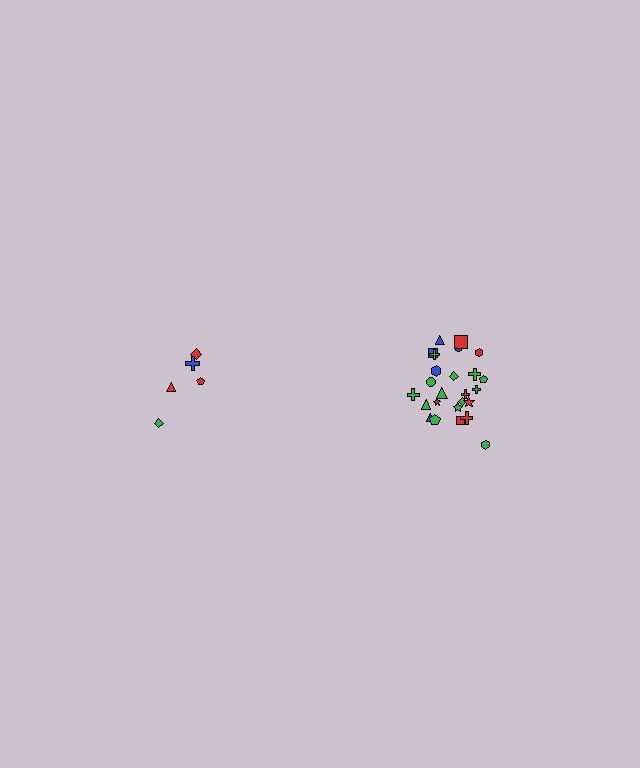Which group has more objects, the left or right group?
The right group.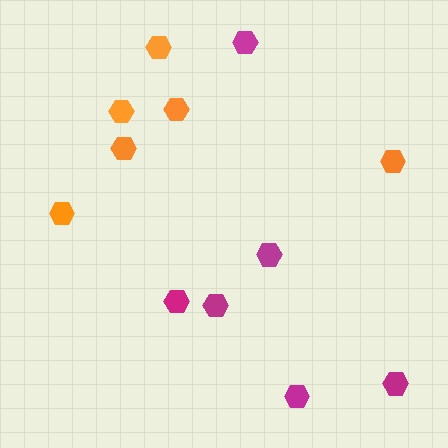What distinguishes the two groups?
There are 2 groups: one group of magenta hexagons (6) and one group of orange hexagons (6).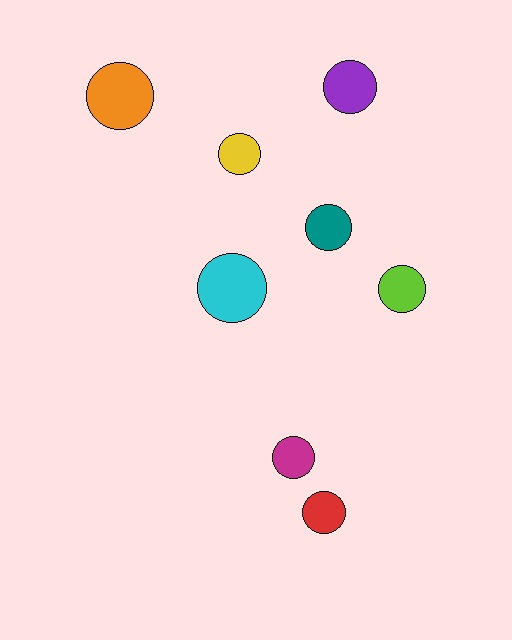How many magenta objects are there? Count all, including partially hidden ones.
There is 1 magenta object.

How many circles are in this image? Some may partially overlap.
There are 8 circles.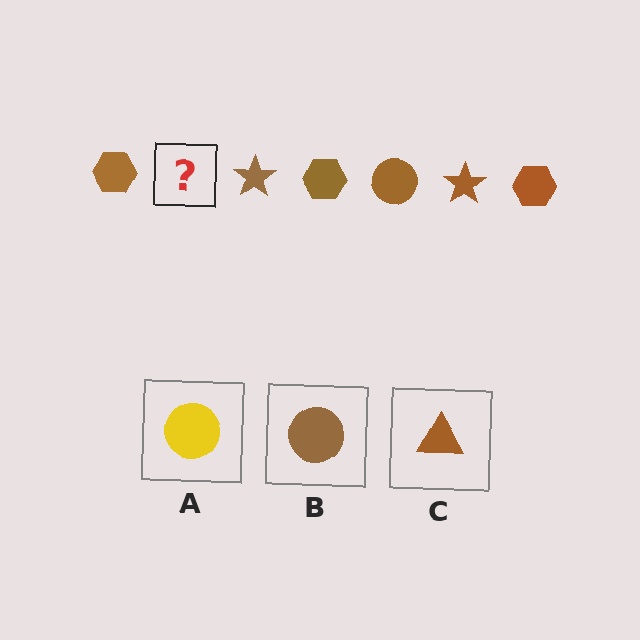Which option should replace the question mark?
Option B.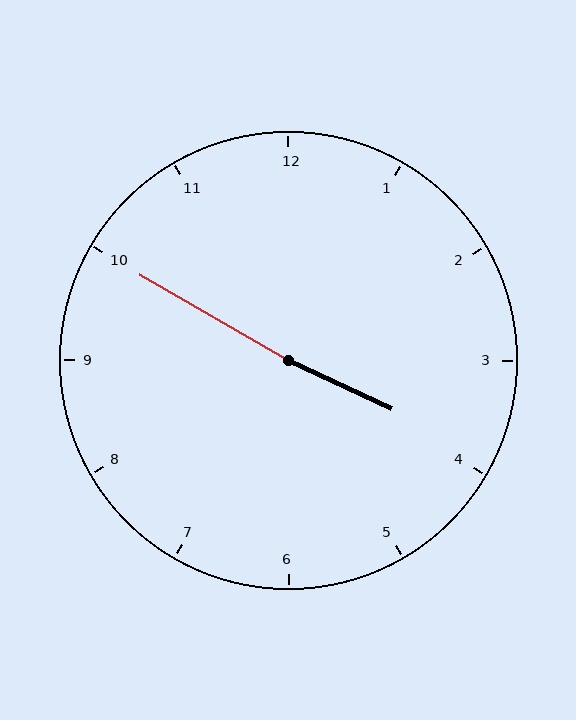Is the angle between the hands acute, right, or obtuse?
It is obtuse.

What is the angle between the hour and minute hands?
Approximately 175 degrees.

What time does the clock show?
3:50.